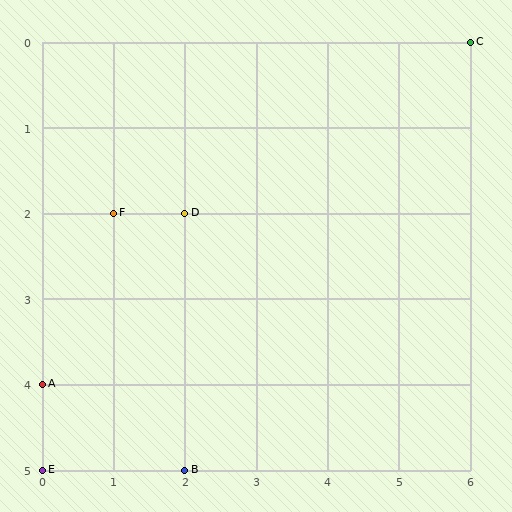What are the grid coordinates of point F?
Point F is at grid coordinates (1, 2).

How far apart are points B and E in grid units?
Points B and E are 2 columns apart.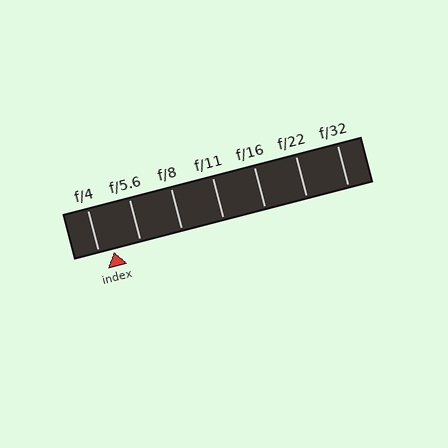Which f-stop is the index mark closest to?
The index mark is closest to f/4.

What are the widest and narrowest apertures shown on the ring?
The widest aperture shown is f/4 and the narrowest is f/32.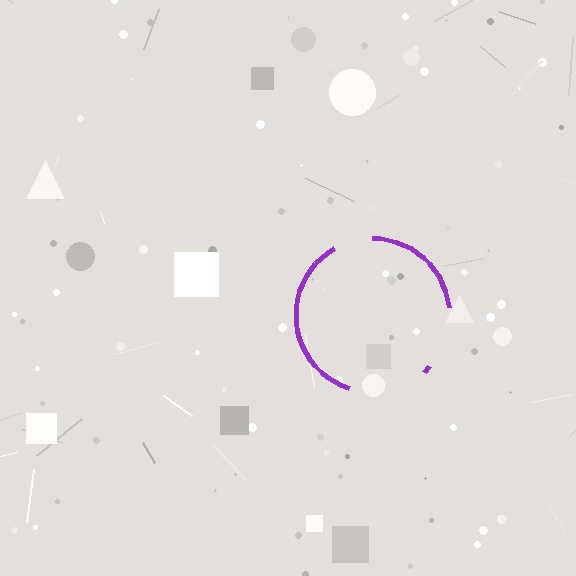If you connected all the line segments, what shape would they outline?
They would outline a circle.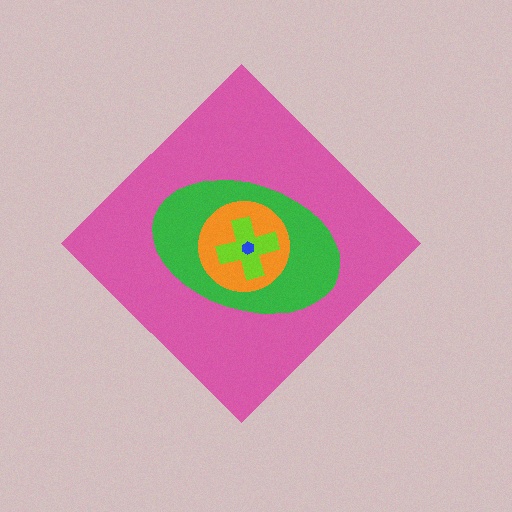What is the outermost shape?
The pink diamond.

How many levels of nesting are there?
5.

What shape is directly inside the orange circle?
The lime cross.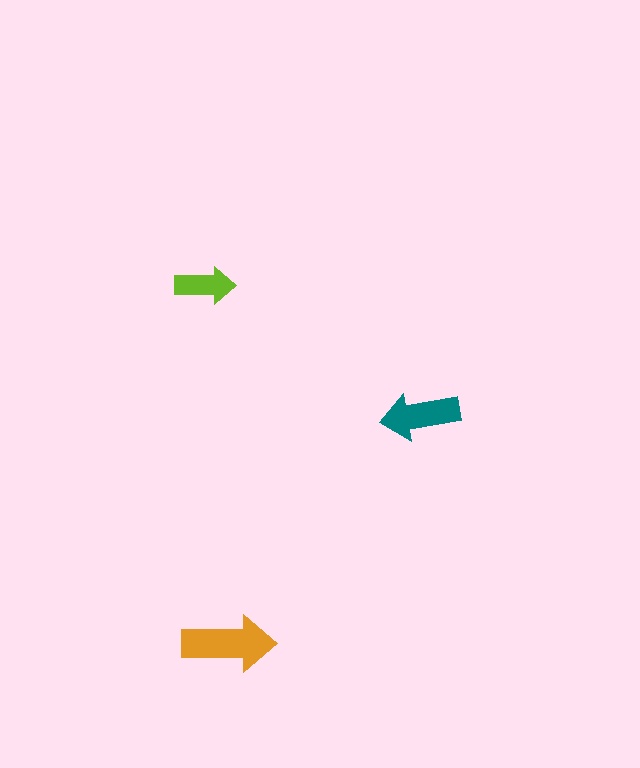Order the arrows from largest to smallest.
the orange one, the teal one, the lime one.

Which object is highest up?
The lime arrow is topmost.